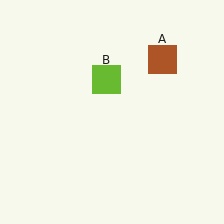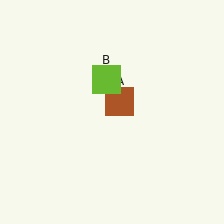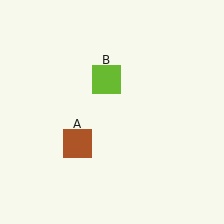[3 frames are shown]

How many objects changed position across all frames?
1 object changed position: brown square (object A).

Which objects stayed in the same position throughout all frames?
Lime square (object B) remained stationary.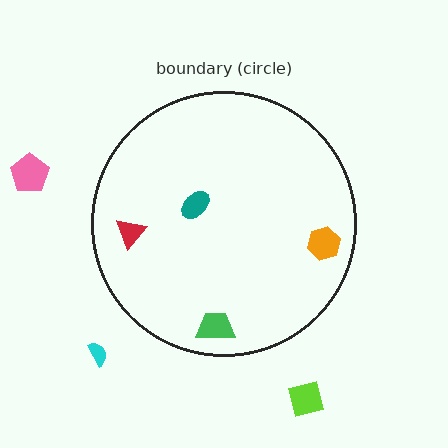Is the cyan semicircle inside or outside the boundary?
Outside.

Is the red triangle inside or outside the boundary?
Inside.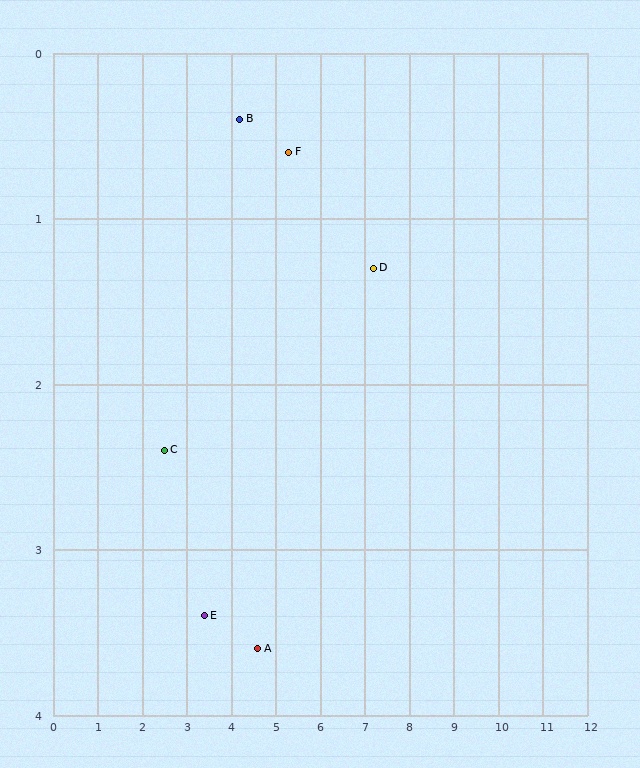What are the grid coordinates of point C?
Point C is at approximately (2.5, 2.4).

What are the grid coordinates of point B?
Point B is at approximately (4.2, 0.4).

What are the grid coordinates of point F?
Point F is at approximately (5.3, 0.6).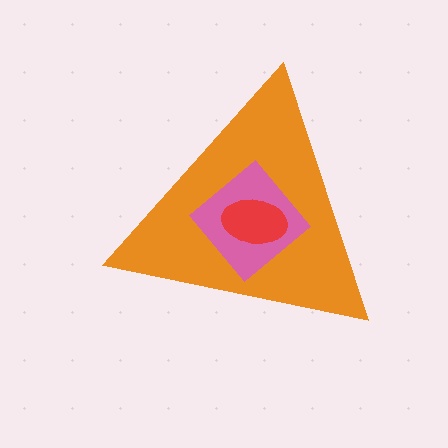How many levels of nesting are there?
3.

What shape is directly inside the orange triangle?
The pink diamond.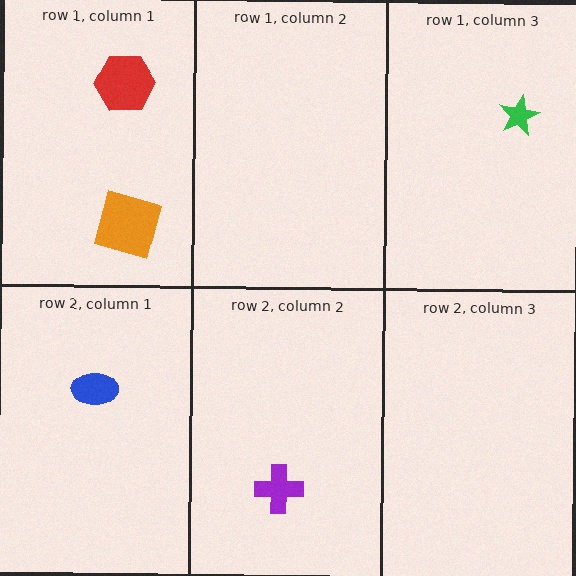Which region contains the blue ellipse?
The row 2, column 1 region.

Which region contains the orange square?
The row 1, column 1 region.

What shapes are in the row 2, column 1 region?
The blue ellipse.